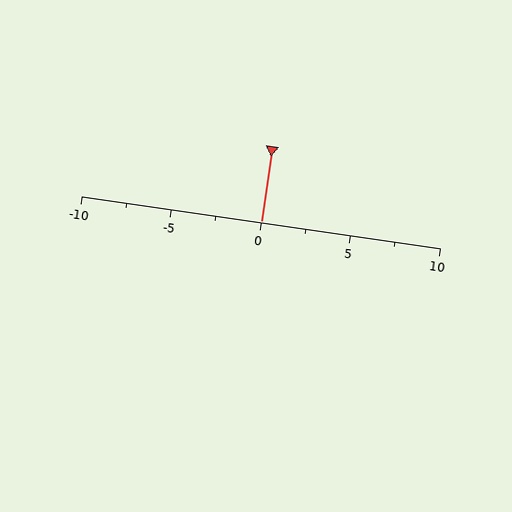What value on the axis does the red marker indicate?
The marker indicates approximately 0.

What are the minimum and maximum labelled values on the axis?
The axis runs from -10 to 10.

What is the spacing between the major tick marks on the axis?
The major ticks are spaced 5 apart.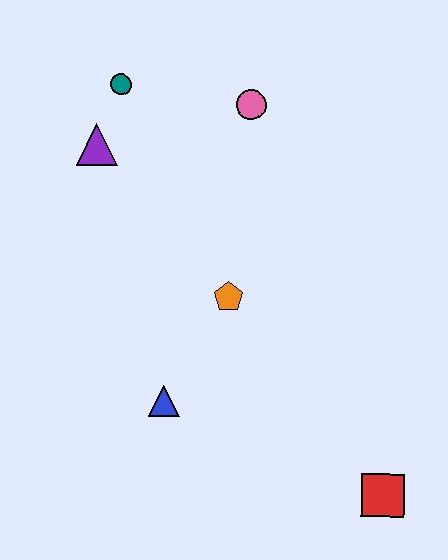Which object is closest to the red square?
The blue triangle is closest to the red square.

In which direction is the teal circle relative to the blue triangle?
The teal circle is above the blue triangle.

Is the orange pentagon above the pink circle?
No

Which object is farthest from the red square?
The teal circle is farthest from the red square.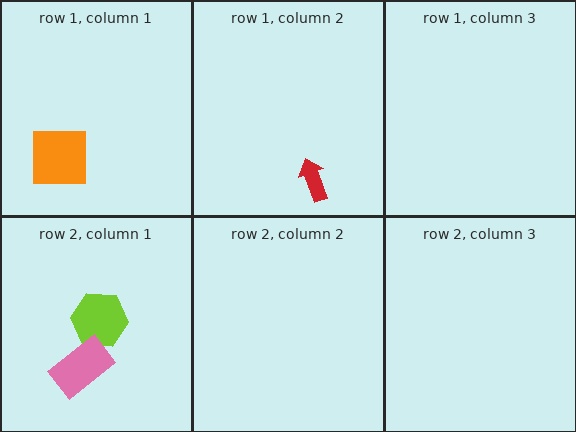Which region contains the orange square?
The row 1, column 1 region.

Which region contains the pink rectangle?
The row 2, column 1 region.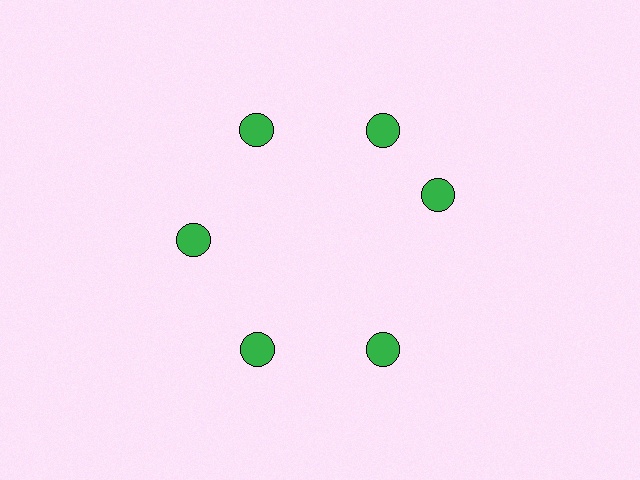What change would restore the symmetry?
The symmetry would be restored by rotating it back into even spacing with its neighbors so that all 6 circles sit at equal angles and equal distance from the center.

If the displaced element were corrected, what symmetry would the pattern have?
It would have 6-fold rotational symmetry — the pattern would map onto itself every 60 degrees.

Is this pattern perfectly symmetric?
No. The 6 green circles are arranged in a ring, but one element near the 3 o'clock position is rotated out of alignment along the ring, breaking the 6-fold rotational symmetry.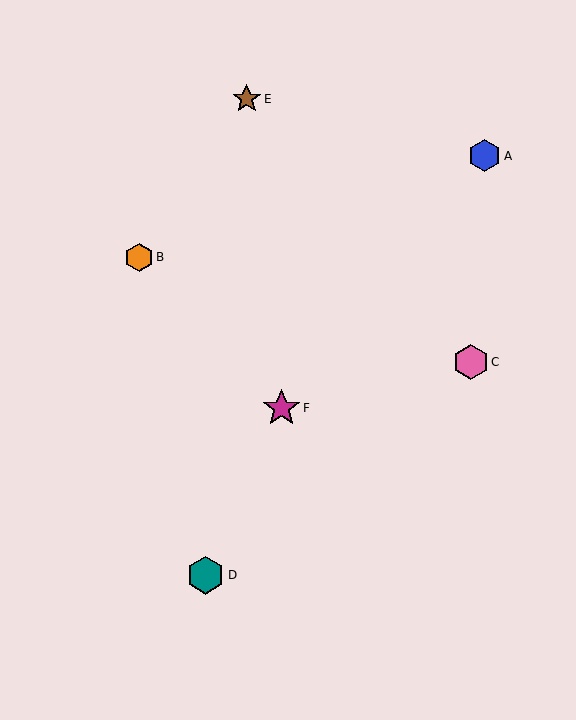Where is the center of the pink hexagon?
The center of the pink hexagon is at (471, 362).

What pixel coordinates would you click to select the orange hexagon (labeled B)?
Click at (139, 257) to select the orange hexagon B.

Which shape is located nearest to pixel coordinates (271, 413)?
The magenta star (labeled F) at (282, 408) is nearest to that location.